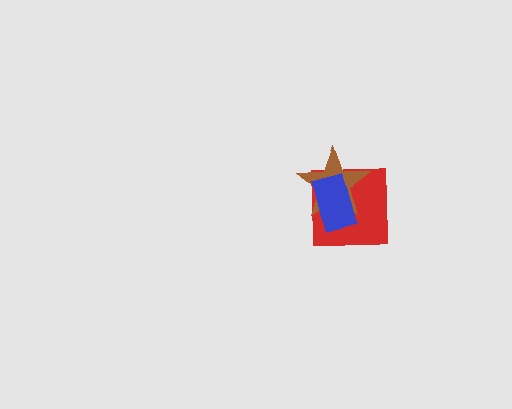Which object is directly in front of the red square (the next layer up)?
The brown star is directly in front of the red square.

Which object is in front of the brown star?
The blue rectangle is in front of the brown star.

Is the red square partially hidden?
Yes, it is partially covered by another shape.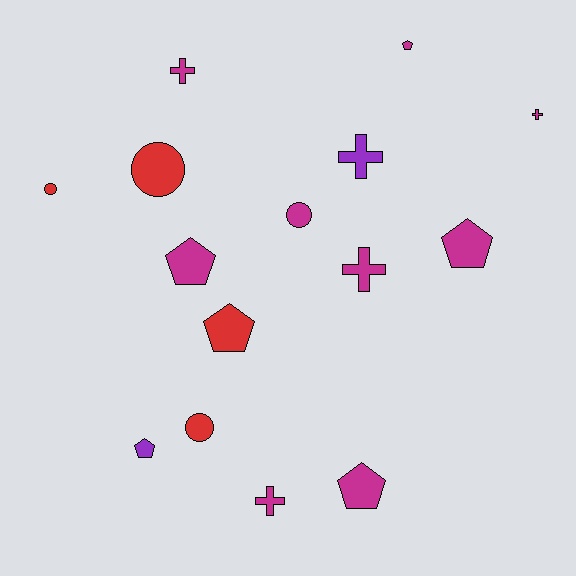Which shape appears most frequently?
Pentagon, with 6 objects.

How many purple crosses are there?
There is 1 purple cross.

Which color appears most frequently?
Magenta, with 9 objects.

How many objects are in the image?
There are 15 objects.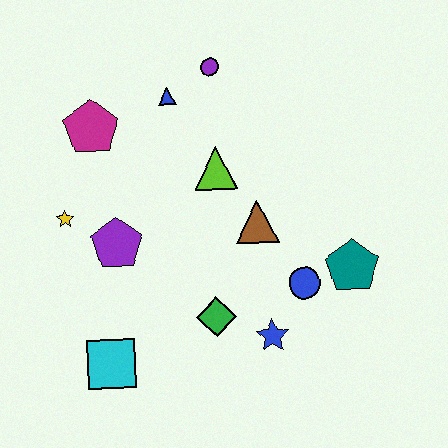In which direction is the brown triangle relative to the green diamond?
The brown triangle is above the green diamond.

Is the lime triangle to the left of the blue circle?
Yes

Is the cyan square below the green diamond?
Yes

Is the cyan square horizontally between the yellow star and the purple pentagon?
Yes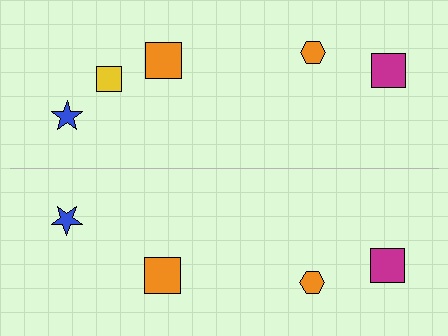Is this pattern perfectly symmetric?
No, the pattern is not perfectly symmetric. A yellow square is missing from the bottom side.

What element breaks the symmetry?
A yellow square is missing from the bottom side.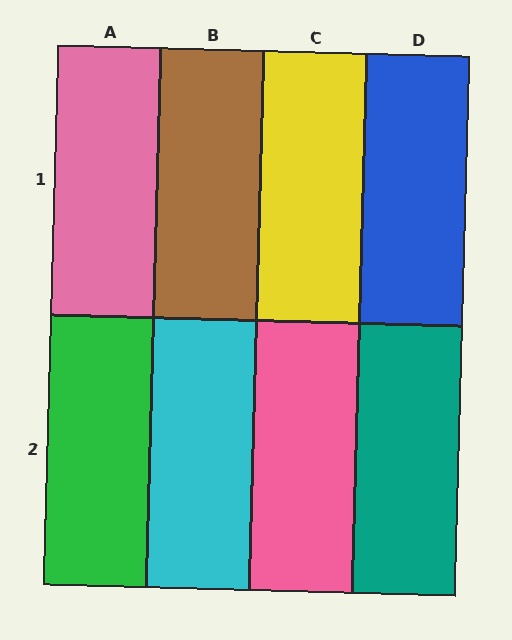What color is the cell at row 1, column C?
Yellow.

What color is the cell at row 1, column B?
Brown.